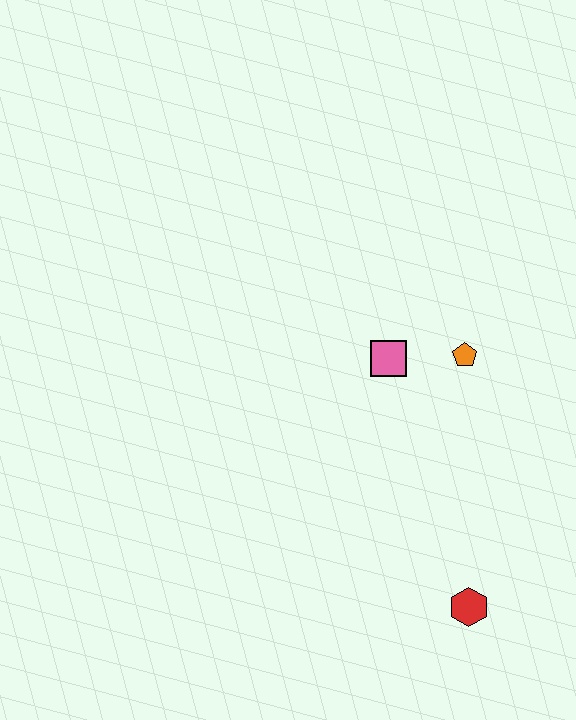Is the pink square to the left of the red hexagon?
Yes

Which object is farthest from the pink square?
The red hexagon is farthest from the pink square.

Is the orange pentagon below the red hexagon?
No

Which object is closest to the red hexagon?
The orange pentagon is closest to the red hexagon.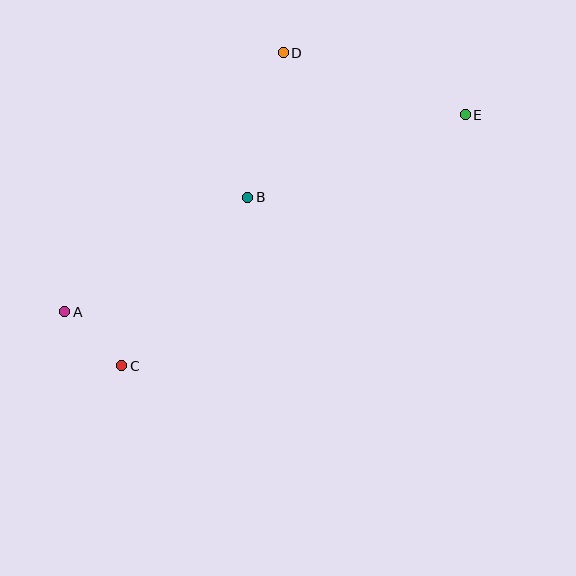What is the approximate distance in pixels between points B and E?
The distance between B and E is approximately 233 pixels.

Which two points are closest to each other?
Points A and C are closest to each other.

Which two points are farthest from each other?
Points A and E are farthest from each other.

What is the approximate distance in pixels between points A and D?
The distance between A and D is approximately 339 pixels.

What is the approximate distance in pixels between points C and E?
The distance between C and E is approximately 425 pixels.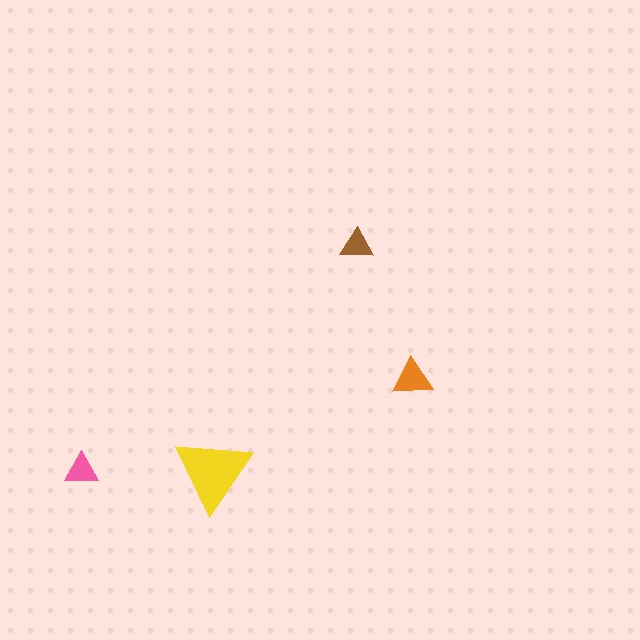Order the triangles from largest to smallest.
the yellow one, the orange one, the pink one, the brown one.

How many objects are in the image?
There are 4 objects in the image.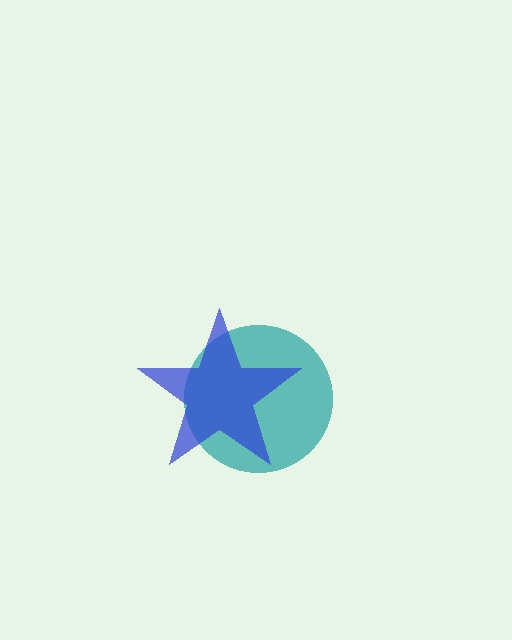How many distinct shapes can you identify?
There are 2 distinct shapes: a teal circle, a blue star.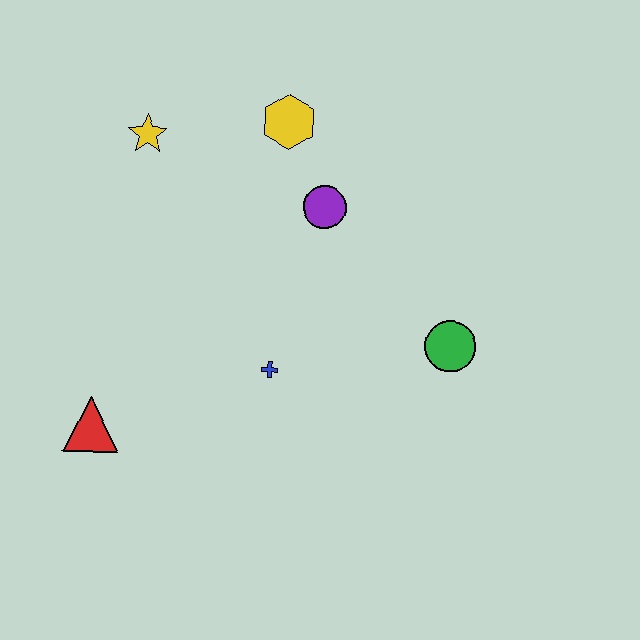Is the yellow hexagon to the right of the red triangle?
Yes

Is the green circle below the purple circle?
Yes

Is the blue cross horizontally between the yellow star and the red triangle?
No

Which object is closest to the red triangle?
The blue cross is closest to the red triangle.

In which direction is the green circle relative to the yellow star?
The green circle is to the right of the yellow star.